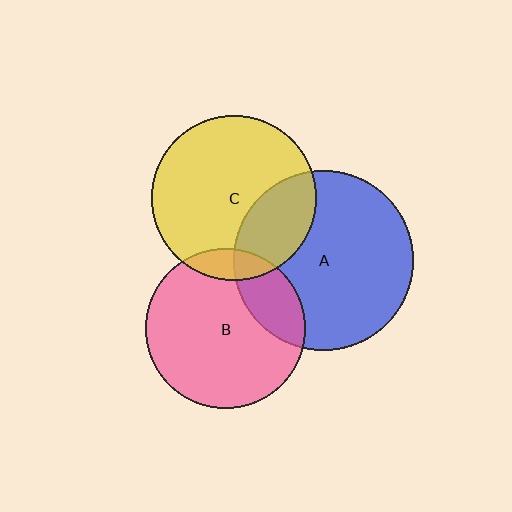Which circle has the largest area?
Circle A (blue).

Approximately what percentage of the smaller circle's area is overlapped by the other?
Approximately 20%.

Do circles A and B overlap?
Yes.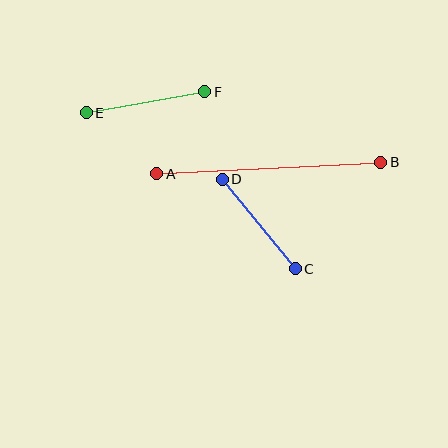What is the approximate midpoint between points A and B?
The midpoint is at approximately (269, 168) pixels.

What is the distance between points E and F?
The distance is approximately 120 pixels.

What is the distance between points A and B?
The distance is approximately 224 pixels.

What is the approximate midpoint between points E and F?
The midpoint is at approximately (145, 102) pixels.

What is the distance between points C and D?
The distance is approximately 116 pixels.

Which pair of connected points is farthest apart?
Points A and B are farthest apart.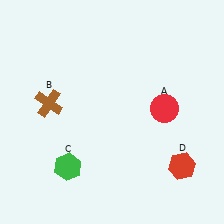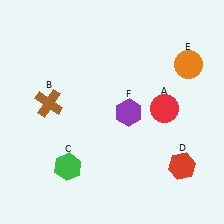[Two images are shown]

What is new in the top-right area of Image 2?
An orange circle (E) was added in the top-right area of Image 2.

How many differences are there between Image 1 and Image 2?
There are 2 differences between the two images.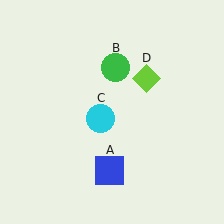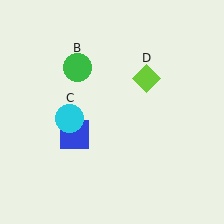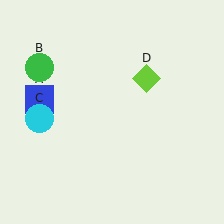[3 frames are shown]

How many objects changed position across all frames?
3 objects changed position: blue square (object A), green circle (object B), cyan circle (object C).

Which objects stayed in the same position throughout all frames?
Lime diamond (object D) remained stationary.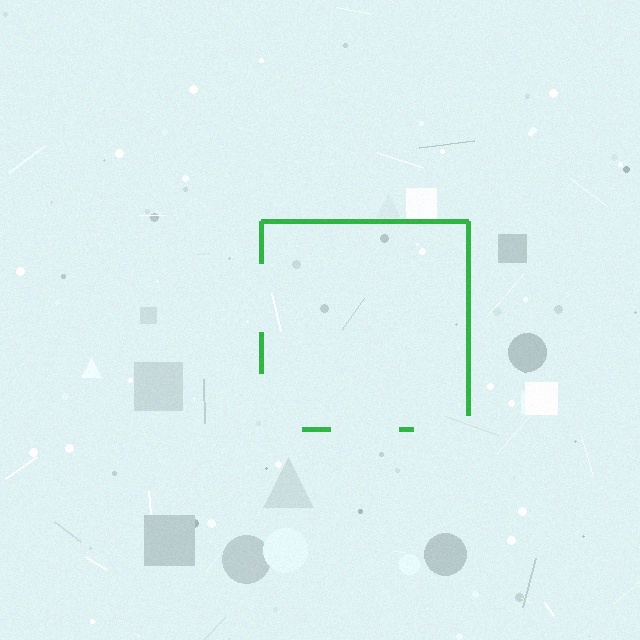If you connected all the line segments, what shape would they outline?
They would outline a square.